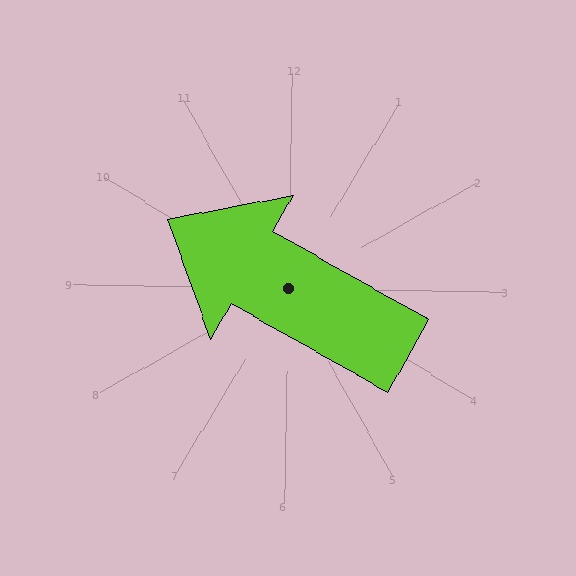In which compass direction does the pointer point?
Northwest.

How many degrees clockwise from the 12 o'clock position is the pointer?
Approximately 299 degrees.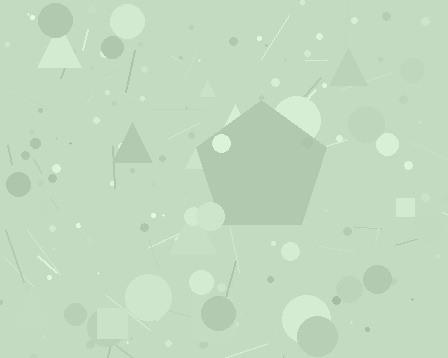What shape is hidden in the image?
A pentagon is hidden in the image.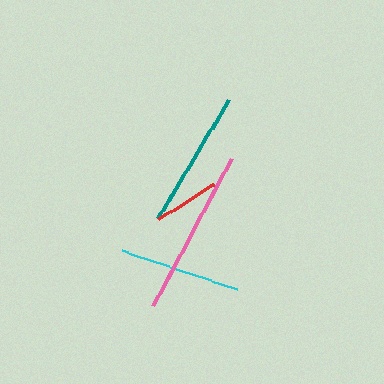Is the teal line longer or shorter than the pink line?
The pink line is longer than the teal line.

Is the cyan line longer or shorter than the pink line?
The pink line is longer than the cyan line.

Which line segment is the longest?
The pink line is the longest at approximately 167 pixels.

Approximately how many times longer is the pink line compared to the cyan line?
The pink line is approximately 1.4 times the length of the cyan line.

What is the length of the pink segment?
The pink segment is approximately 167 pixels long.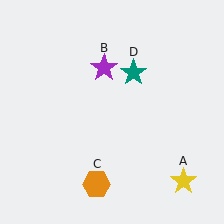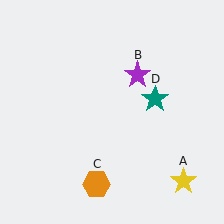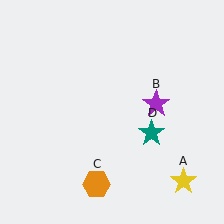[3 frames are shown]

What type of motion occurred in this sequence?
The purple star (object B), teal star (object D) rotated clockwise around the center of the scene.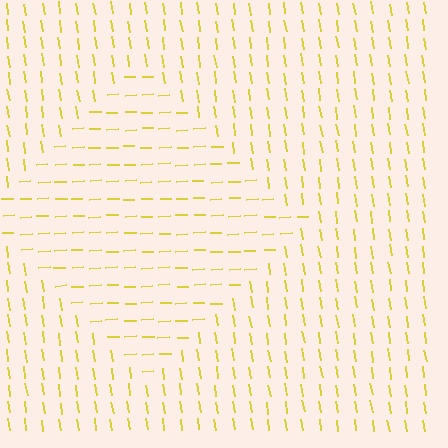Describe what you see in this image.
The image is filled with small yellow line segments. A diamond region in the image has lines oriented differently from the surrounding lines, creating a visible texture boundary.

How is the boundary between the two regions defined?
The boundary is defined purely by a change in line orientation (approximately 84 degrees difference). All lines are the same color and thickness.